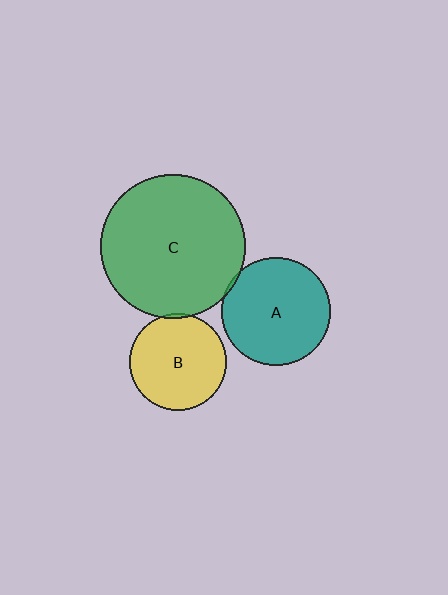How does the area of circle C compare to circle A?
Approximately 1.8 times.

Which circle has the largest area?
Circle C (green).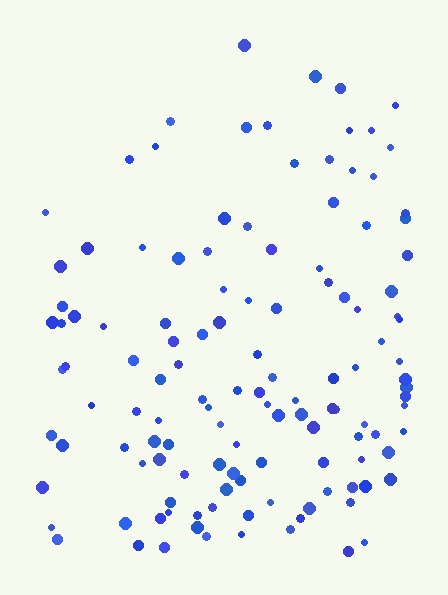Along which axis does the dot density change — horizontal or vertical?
Vertical.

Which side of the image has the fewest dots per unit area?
The top.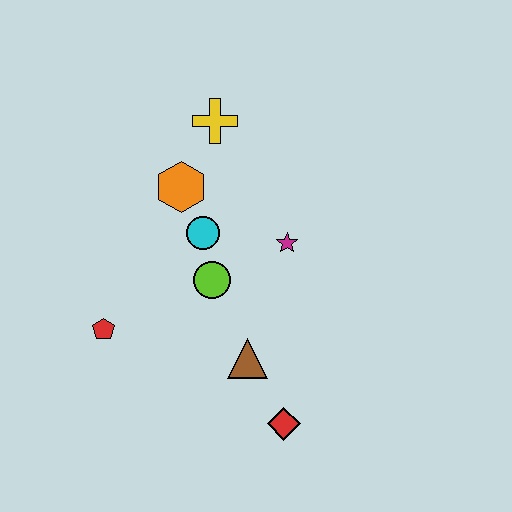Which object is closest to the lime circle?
The cyan circle is closest to the lime circle.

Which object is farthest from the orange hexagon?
The red diamond is farthest from the orange hexagon.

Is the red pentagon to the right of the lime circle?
No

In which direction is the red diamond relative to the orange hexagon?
The red diamond is below the orange hexagon.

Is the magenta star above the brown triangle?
Yes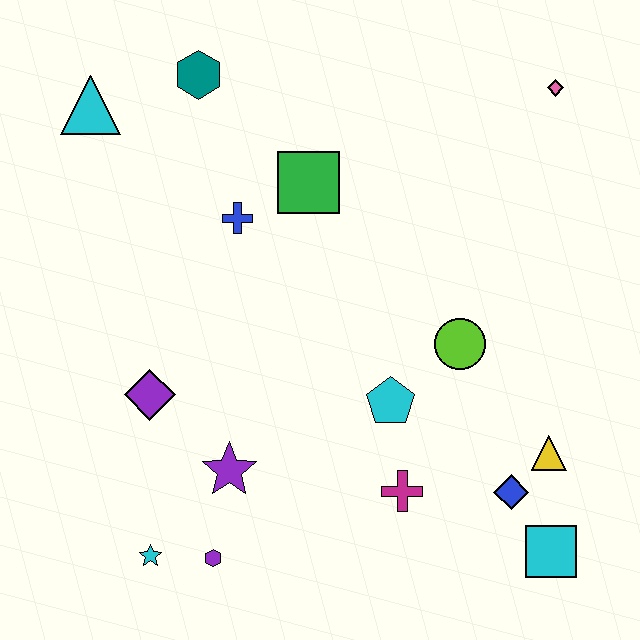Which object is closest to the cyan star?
The purple hexagon is closest to the cyan star.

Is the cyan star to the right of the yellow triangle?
No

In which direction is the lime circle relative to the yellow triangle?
The lime circle is above the yellow triangle.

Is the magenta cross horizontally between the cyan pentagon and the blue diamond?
Yes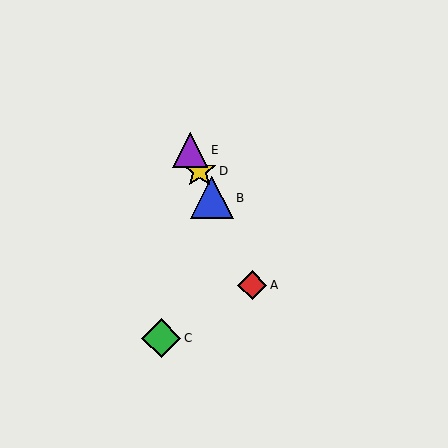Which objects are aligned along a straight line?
Objects A, B, D, E are aligned along a straight line.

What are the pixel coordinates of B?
Object B is at (212, 198).